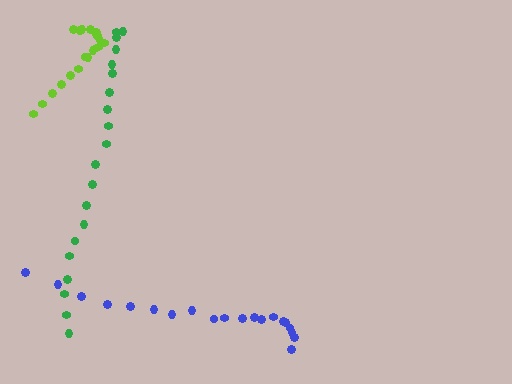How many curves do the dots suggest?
There are 3 distinct paths.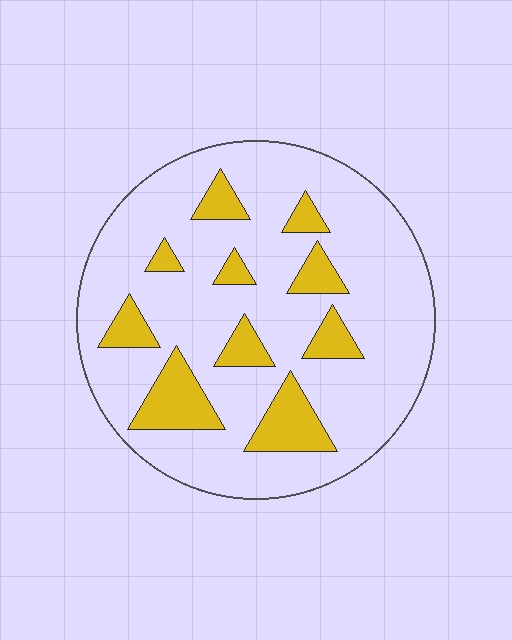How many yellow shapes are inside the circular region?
10.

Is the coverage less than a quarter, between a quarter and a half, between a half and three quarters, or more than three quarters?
Less than a quarter.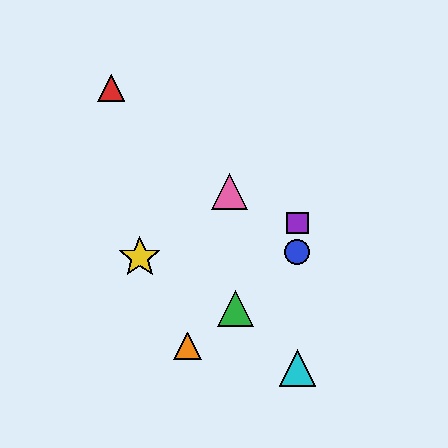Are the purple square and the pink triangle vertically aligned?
No, the purple square is at x≈297 and the pink triangle is at x≈229.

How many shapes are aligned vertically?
3 shapes (the blue circle, the purple square, the cyan triangle) are aligned vertically.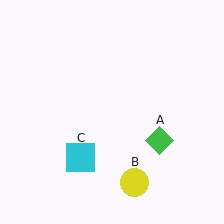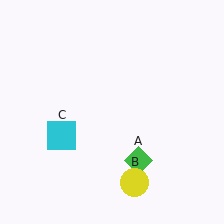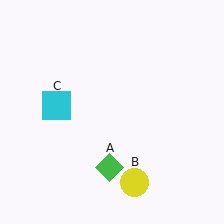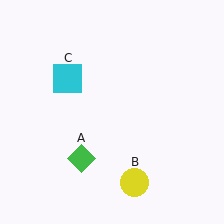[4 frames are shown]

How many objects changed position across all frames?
2 objects changed position: green diamond (object A), cyan square (object C).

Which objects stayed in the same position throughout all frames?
Yellow circle (object B) remained stationary.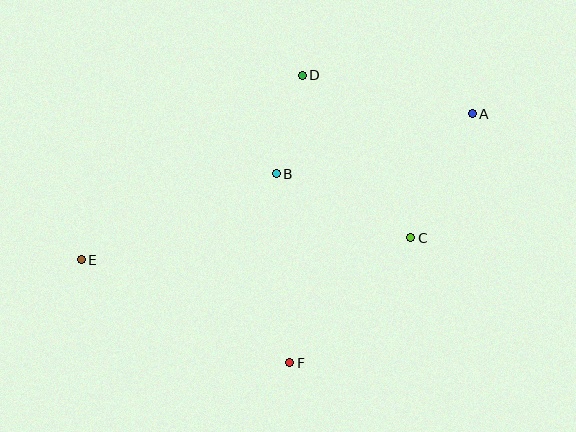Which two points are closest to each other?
Points B and D are closest to each other.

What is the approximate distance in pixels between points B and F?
The distance between B and F is approximately 189 pixels.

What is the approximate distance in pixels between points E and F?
The distance between E and F is approximately 233 pixels.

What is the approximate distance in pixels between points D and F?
The distance between D and F is approximately 288 pixels.